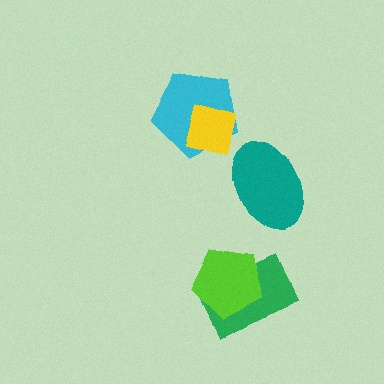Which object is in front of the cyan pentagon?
The yellow square is in front of the cyan pentagon.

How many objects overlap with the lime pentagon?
1 object overlaps with the lime pentagon.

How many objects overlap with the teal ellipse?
0 objects overlap with the teal ellipse.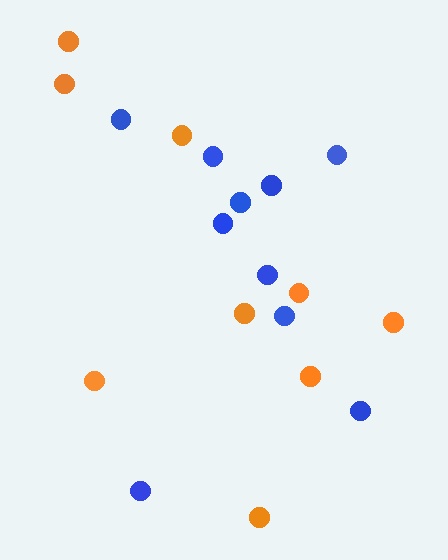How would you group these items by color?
There are 2 groups: one group of orange circles (9) and one group of blue circles (10).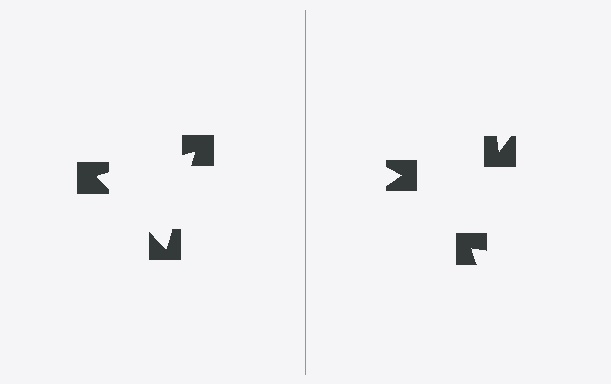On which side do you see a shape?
An illusory triangle appears on the left side. On the right side the wedge cuts are rotated, so no coherent shape forms.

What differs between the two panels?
The notched squares are positioned identically on both sides; only the wedge orientations differ. On the left they align to a triangle; on the right they are misaligned.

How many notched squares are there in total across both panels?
6 — 3 on each side.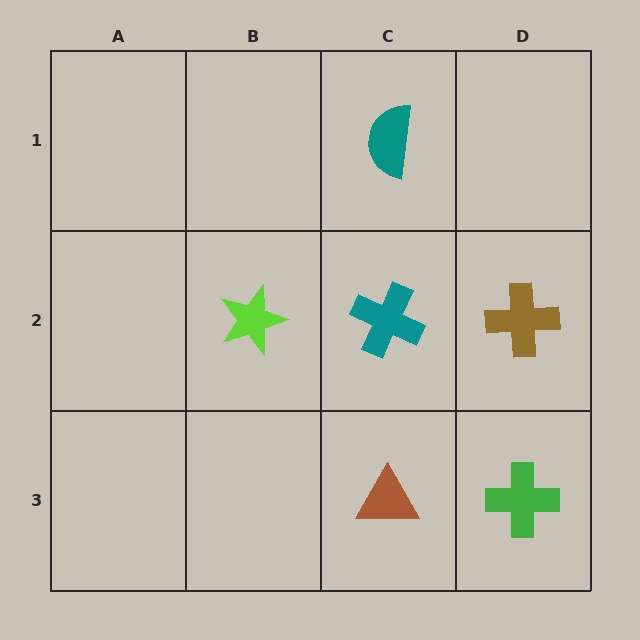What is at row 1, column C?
A teal semicircle.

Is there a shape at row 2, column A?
No, that cell is empty.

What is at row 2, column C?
A teal cross.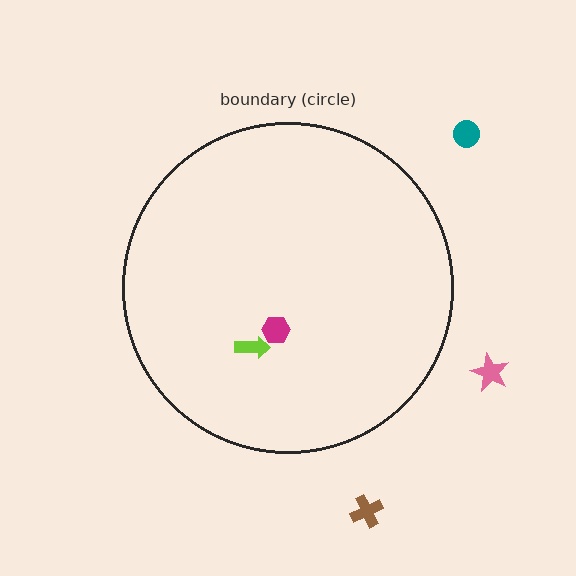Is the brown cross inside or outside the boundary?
Outside.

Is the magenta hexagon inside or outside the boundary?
Inside.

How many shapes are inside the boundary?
2 inside, 3 outside.